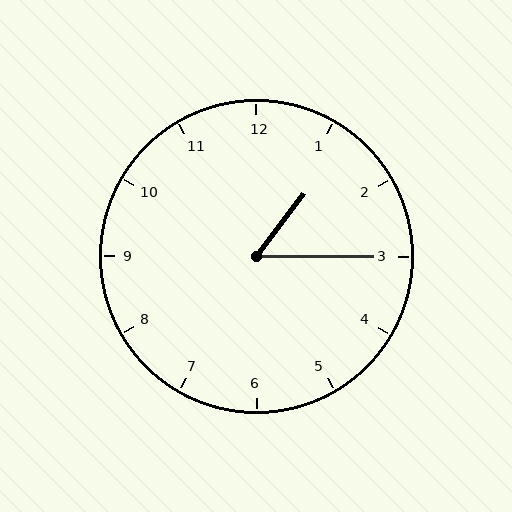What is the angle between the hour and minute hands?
Approximately 52 degrees.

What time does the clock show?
1:15.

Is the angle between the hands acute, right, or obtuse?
It is acute.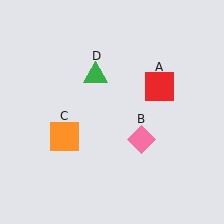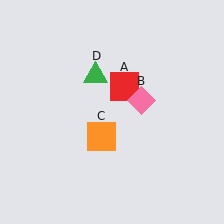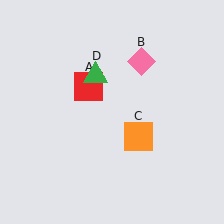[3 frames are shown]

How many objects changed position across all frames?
3 objects changed position: red square (object A), pink diamond (object B), orange square (object C).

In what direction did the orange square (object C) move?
The orange square (object C) moved right.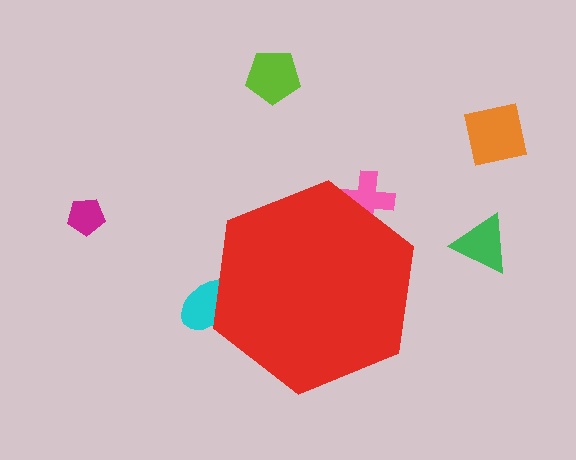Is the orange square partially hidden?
No, the orange square is fully visible.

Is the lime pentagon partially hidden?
No, the lime pentagon is fully visible.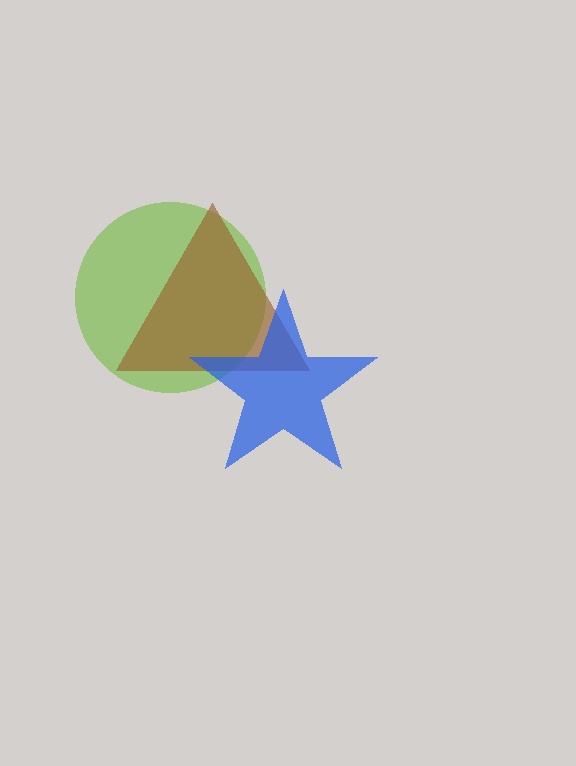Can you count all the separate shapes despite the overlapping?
Yes, there are 3 separate shapes.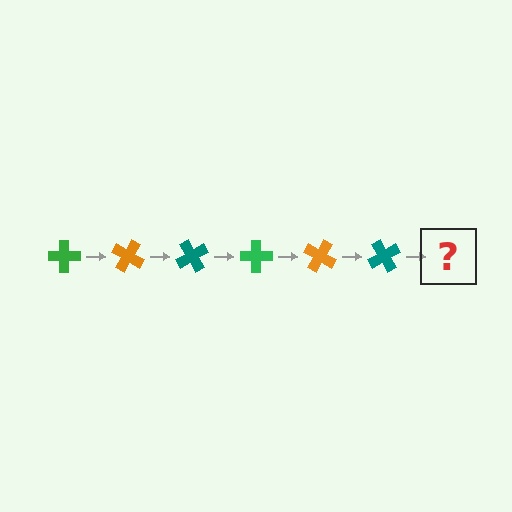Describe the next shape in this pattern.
It should be a green cross, rotated 180 degrees from the start.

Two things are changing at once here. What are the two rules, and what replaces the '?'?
The two rules are that it rotates 30 degrees each step and the color cycles through green, orange, and teal. The '?' should be a green cross, rotated 180 degrees from the start.